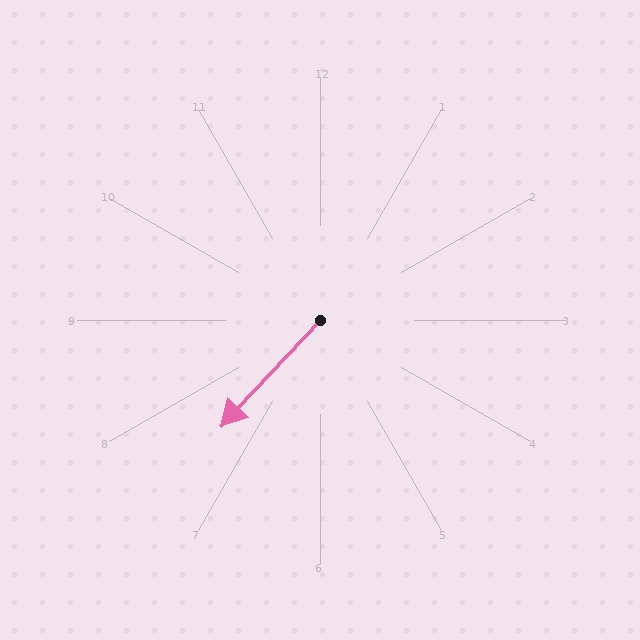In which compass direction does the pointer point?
Southwest.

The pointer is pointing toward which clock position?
Roughly 7 o'clock.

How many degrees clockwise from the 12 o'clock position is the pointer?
Approximately 223 degrees.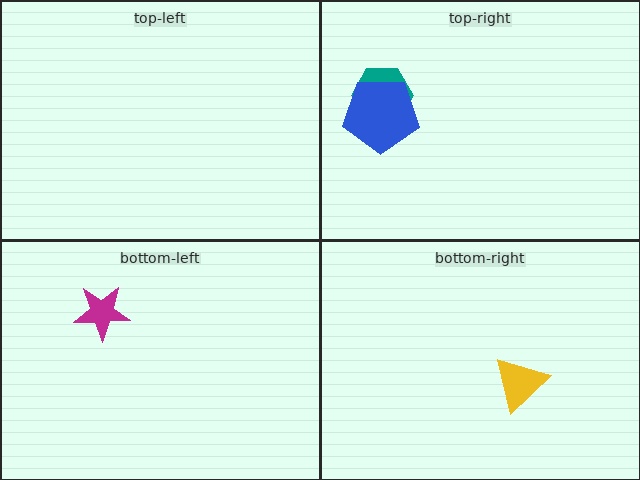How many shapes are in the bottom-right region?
1.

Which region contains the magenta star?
The bottom-left region.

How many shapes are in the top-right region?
2.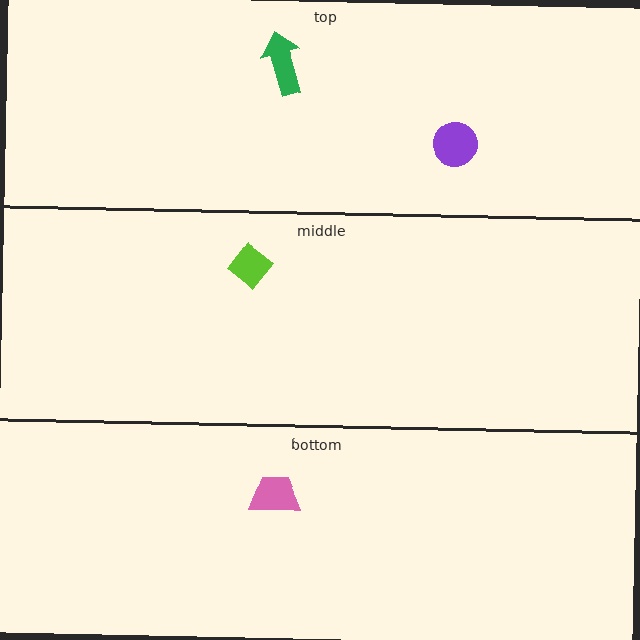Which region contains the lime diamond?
The middle region.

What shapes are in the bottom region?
The pink trapezoid.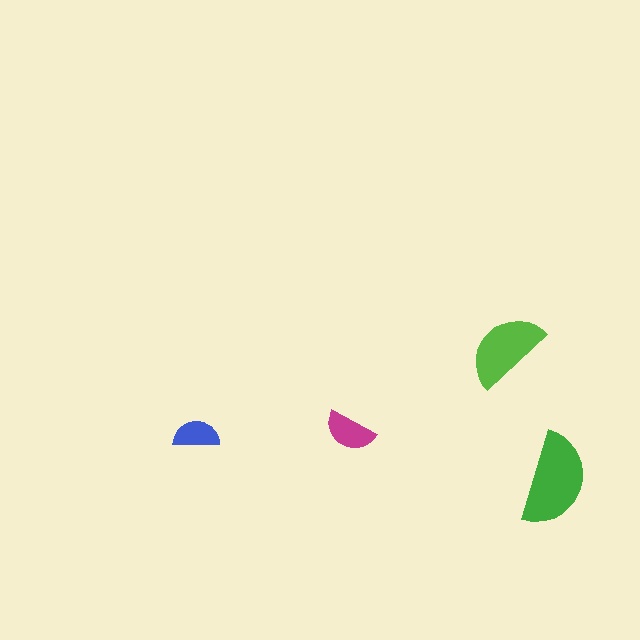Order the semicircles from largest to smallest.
the green one, the lime one, the magenta one, the blue one.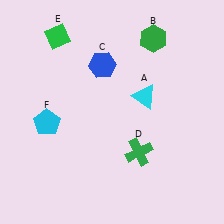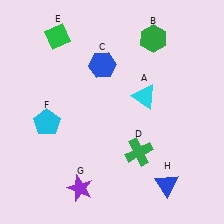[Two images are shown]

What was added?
A purple star (G), a blue triangle (H) were added in Image 2.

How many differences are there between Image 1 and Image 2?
There are 2 differences between the two images.